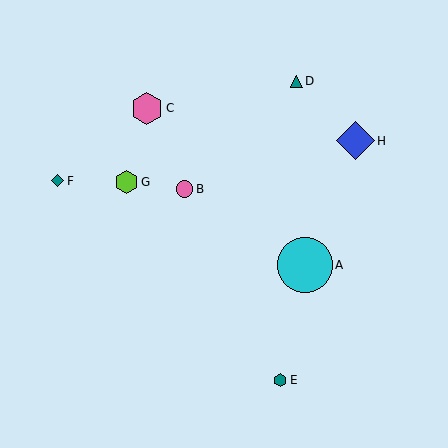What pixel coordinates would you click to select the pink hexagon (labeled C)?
Click at (147, 108) to select the pink hexagon C.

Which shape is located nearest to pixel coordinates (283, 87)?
The teal triangle (labeled D) at (296, 81) is nearest to that location.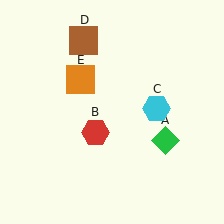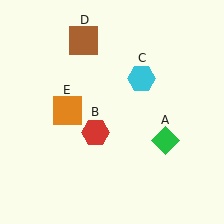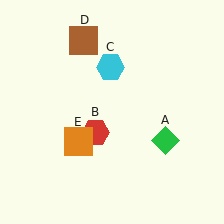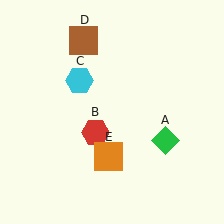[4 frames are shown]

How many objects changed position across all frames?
2 objects changed position: cyan hexagon (object C), orange square (object E).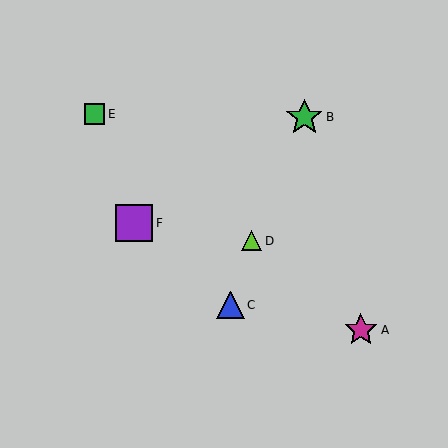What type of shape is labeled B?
Shape B is a green star.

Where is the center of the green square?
The center of the green square is at (95, 114).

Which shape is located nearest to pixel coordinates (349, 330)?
The magenta star (labeled A) at (361, 330) is nearest to that location.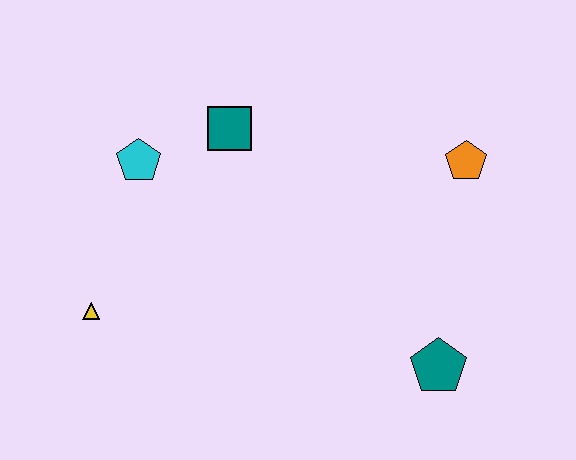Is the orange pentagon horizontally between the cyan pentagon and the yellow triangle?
No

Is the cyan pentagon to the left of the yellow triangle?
No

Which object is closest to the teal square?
The cyan pentagon is closest to the teal square.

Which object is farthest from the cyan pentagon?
The teal pentagon is farthest from the cyan pentagon.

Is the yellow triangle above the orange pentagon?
No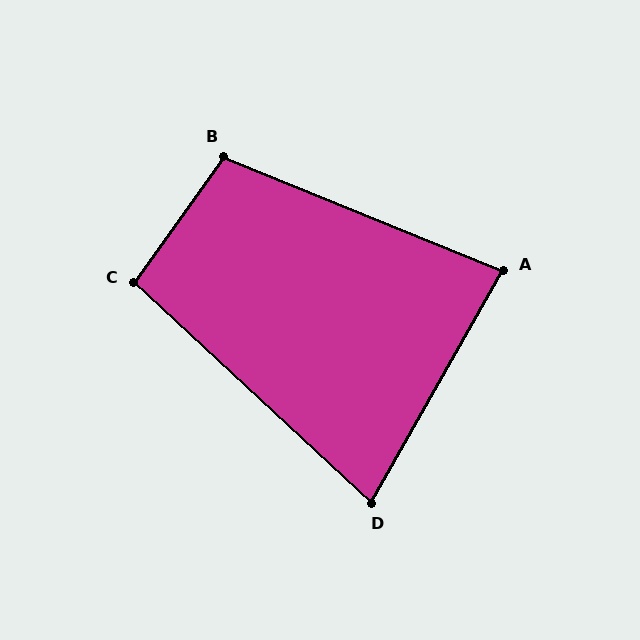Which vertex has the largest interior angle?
B, at approximately 103 degrees.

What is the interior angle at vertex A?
Approximately 83 degrees (acute).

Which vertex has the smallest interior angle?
D, at approximately 77 degrees.